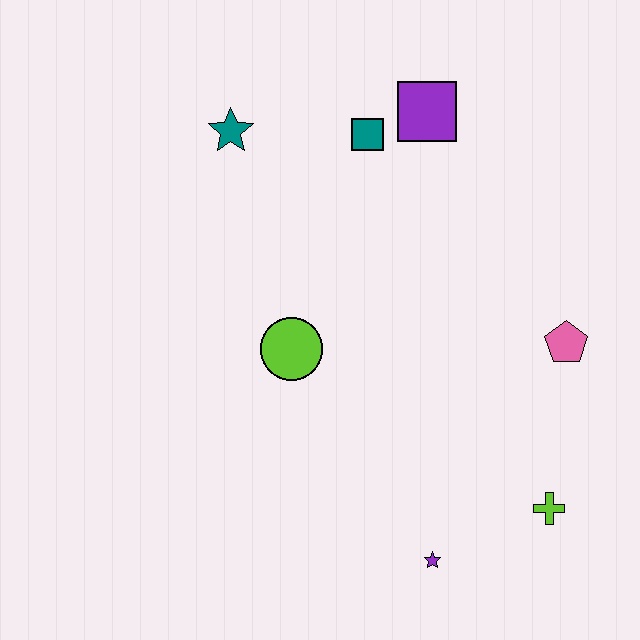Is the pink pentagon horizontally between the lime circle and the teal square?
No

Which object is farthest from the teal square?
The purple star is farthest from the teal square.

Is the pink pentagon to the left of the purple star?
No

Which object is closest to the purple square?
The teal square is closest to the purple square.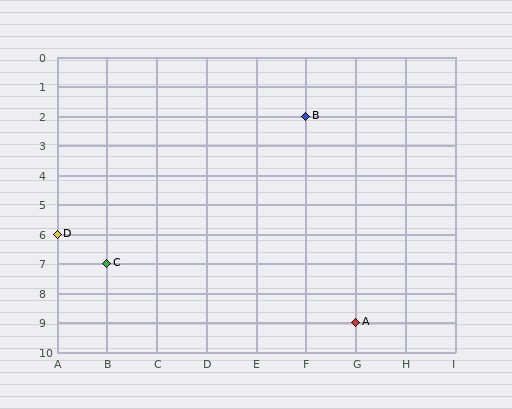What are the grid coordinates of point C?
Point C is at grid coordinates (B, 7).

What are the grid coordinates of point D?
Point D is at grid coordinates (A, 6).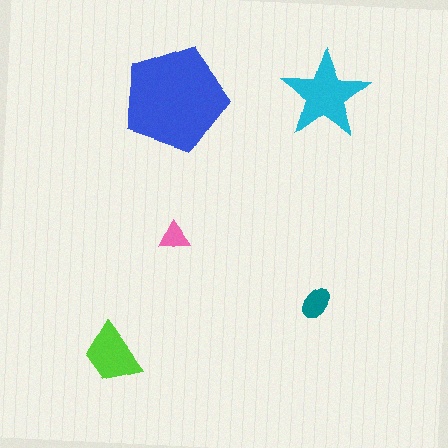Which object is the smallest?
The pink triangle.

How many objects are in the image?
There are 5 objects in the image.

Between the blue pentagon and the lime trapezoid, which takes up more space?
The blue pentagon.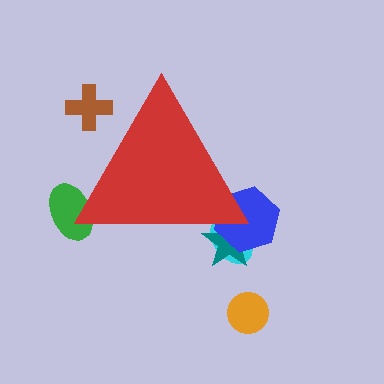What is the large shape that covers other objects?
A red triangle.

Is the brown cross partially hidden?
Yes, the brown cross is partially hidden behind the red triangle.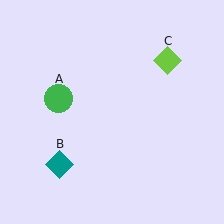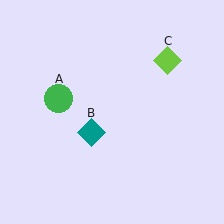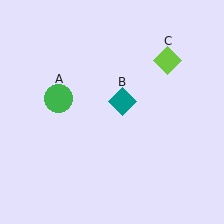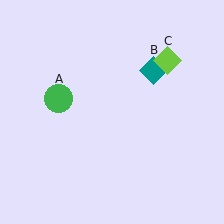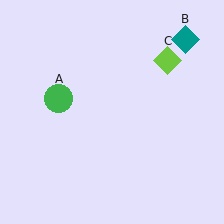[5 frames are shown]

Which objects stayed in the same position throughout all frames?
Green circle (object A) and lime diamond (object C) remained stationary.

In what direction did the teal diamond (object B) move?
The teal diamond (object B) moved up and to the right.